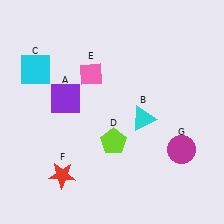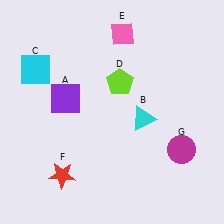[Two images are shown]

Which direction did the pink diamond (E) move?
The pink diamond (E) moved up.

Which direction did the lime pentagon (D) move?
The lime pentagon (D) moved up.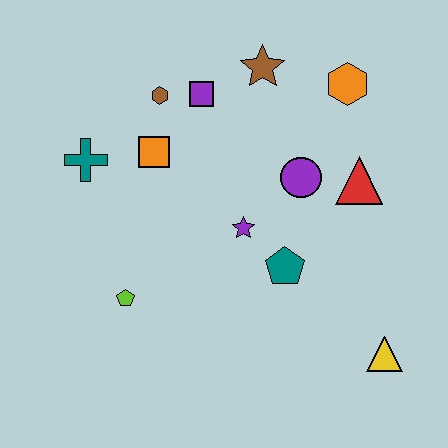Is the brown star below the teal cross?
No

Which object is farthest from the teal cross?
The yellow triangle is farthest from the teal cross.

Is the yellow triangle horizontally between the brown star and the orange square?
No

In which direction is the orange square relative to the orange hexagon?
The orange square is to the left of the orange hexagon.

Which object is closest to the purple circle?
The red triangle is closest to the purple circle.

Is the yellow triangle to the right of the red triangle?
Yes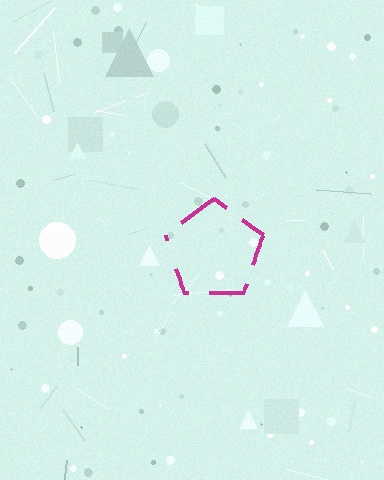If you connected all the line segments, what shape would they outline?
They would outline a pentagon.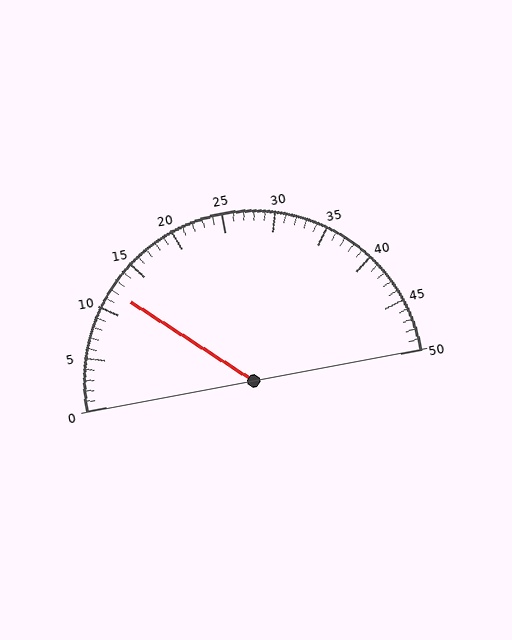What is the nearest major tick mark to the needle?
The nearest major tick mark is 10.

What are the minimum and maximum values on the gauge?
The gauge ranges from 0 to 50.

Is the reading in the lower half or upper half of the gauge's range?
The reading is in the lower half of the range (0 to 50).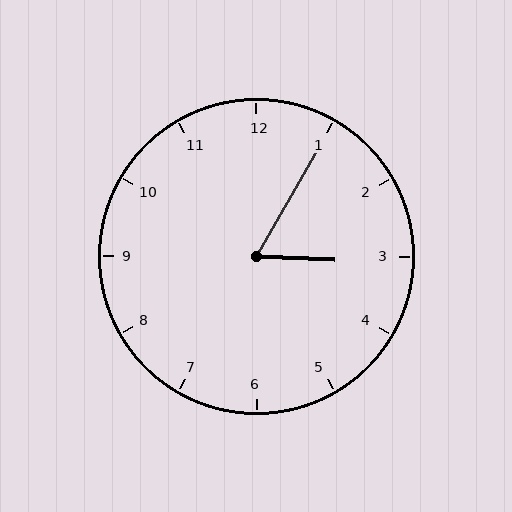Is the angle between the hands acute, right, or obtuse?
It is acute.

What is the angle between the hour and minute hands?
Approximately 62 degrees.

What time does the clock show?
3:05.